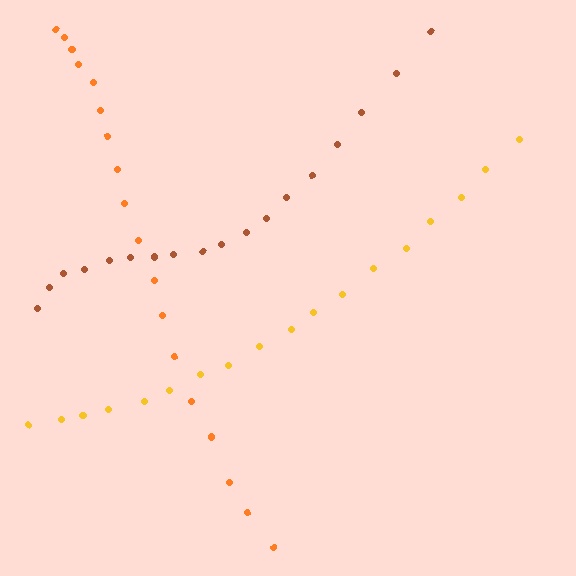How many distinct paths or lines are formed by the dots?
There are 3 distinct paths.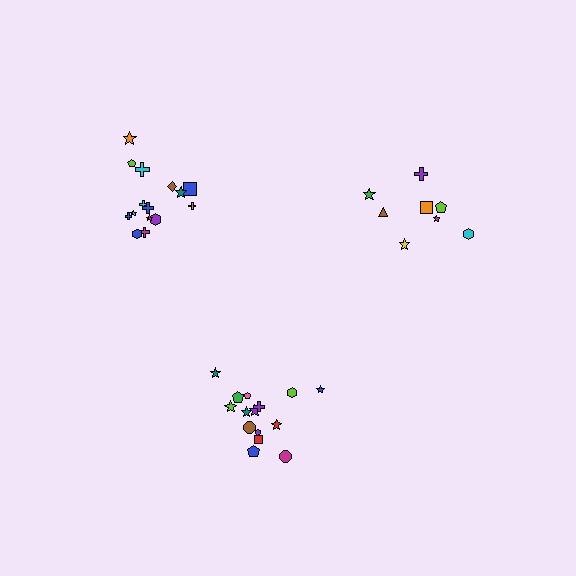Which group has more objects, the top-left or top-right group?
The top-left group.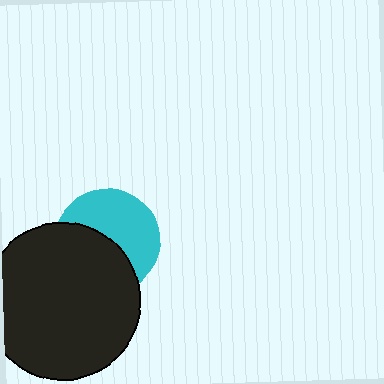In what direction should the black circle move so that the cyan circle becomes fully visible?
The black circle should move toward the lower-left. That is the shortest direction to clear the overlap and leave the cyan circle fully visible.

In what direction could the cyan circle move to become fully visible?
The cyan circle could move toward the upper-right. That would shift it out from behind the black circle entirely.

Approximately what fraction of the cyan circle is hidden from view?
Roughly 47% of the cyan circle is hidden behind the black circle.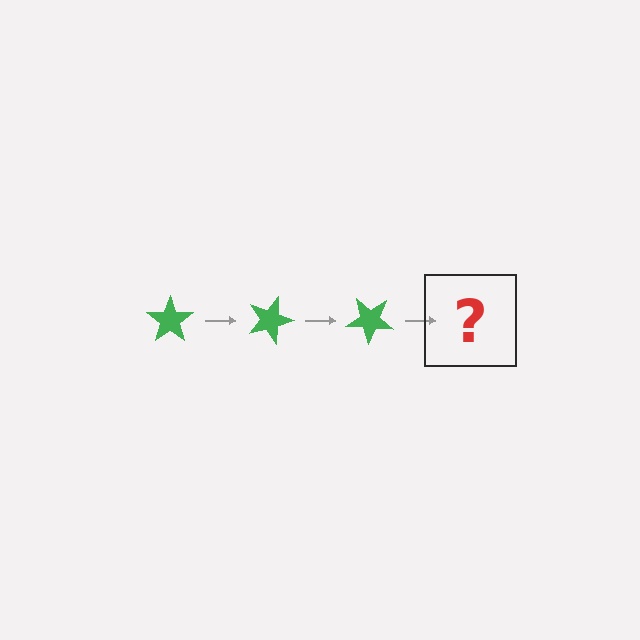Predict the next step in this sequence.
The next step is a green star rotated 60 degrees.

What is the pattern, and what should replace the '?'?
The pattern is that the star rotates 20 degrees each step. The '?' should be a green star rotated 60 degrees.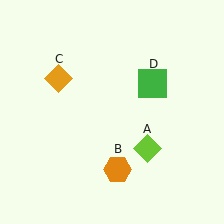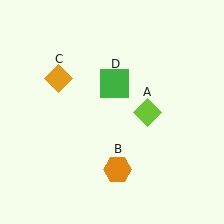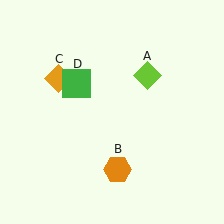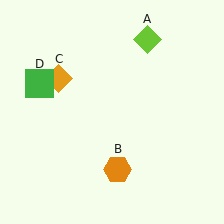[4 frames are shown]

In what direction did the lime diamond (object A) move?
The lime diamond (object A) moved up.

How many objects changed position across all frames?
2 objects changed position: lime diamond (object A), green square (object D).